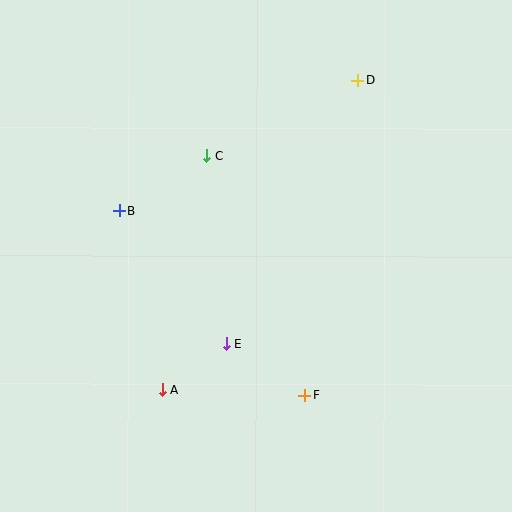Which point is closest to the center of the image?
Point E at (226, 344) is closest to the center.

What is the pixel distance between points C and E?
The distance between C and E is 189 pixels.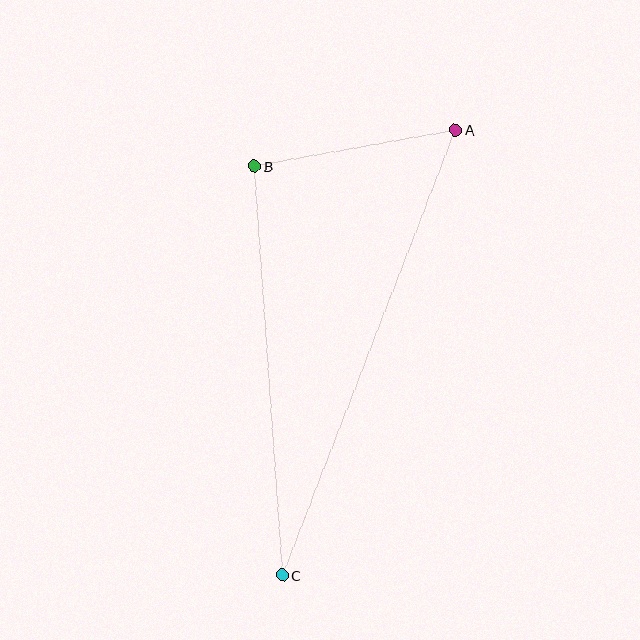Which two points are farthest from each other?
Points A and C are farthest from each other.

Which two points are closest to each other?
Points A and B are closest to each other.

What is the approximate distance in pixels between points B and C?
The distance between B and C is approximately 410 pixels.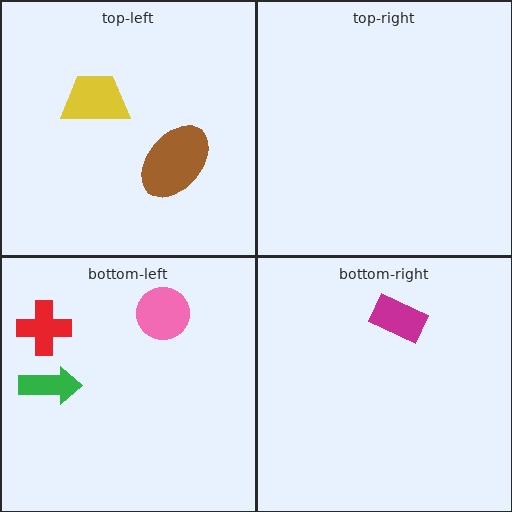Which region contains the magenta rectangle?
The bottom-right region.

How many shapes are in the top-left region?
2.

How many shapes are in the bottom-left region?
3.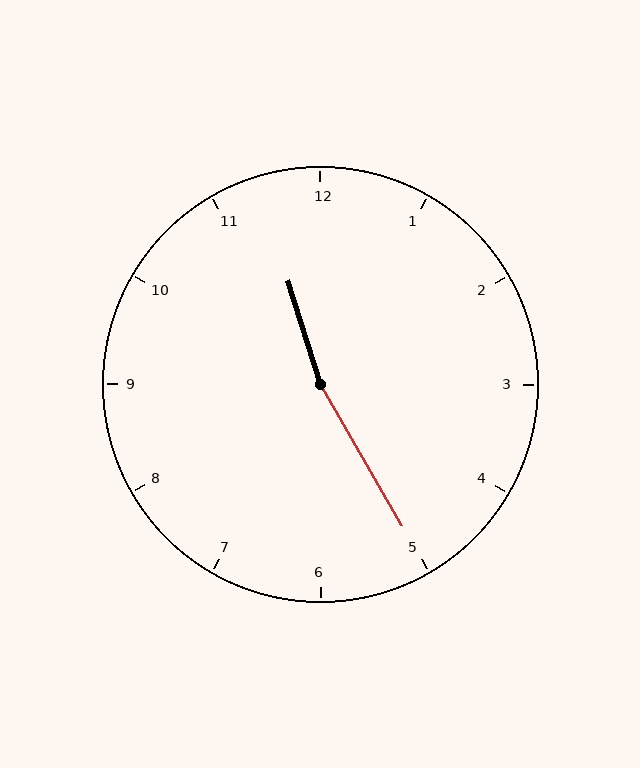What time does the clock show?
11:25.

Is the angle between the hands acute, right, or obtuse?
It is obtuse.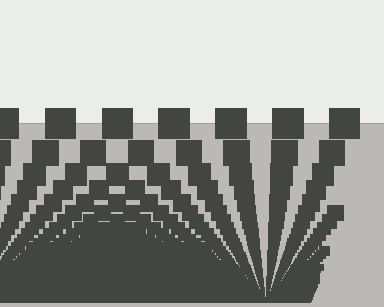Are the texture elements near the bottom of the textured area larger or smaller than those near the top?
Smaller. The gradient is inverted — elements near the bottom are smaller and denser.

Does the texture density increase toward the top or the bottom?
Density increases toward the bottom.